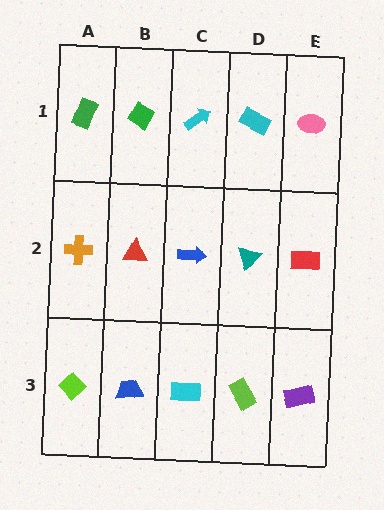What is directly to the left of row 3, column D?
A cyan rectangle.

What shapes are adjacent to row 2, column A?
A green rectangle (row 1, column A), a lime diamond (row 3, column A), a red triangle (row 2, column B).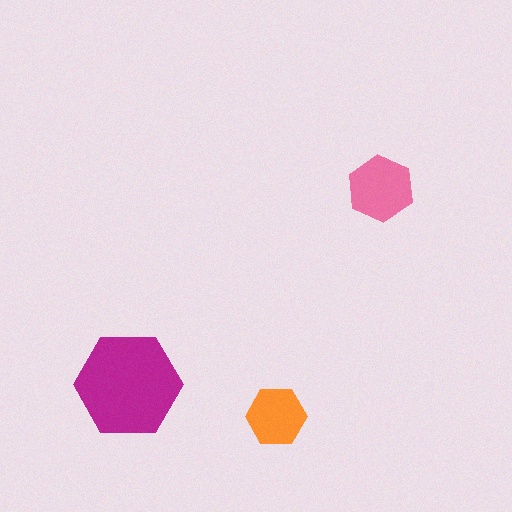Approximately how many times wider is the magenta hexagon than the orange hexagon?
About 2 times wider.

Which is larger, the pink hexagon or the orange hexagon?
The pink one.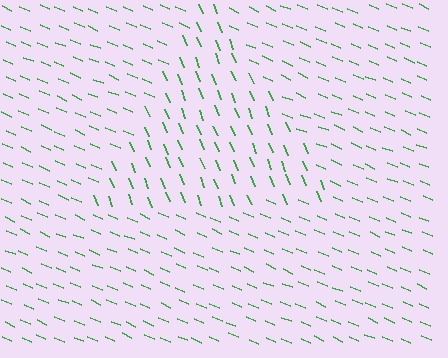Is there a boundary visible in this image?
Yes, there is a texture boundary formed by a change in line orientation.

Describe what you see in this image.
The image is filled with small green line segments. A triangle region in the image has lines oriented differently from the surrounding lines, creating a visible texture boundary.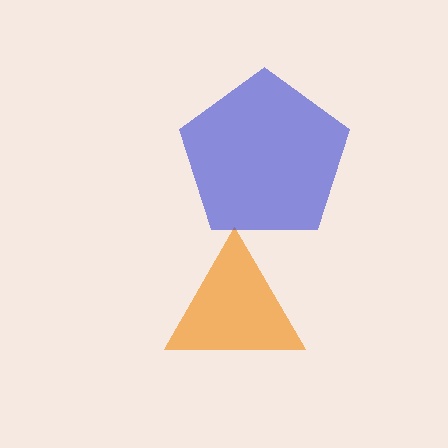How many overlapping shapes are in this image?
There are 2 overlapping shapes in the image.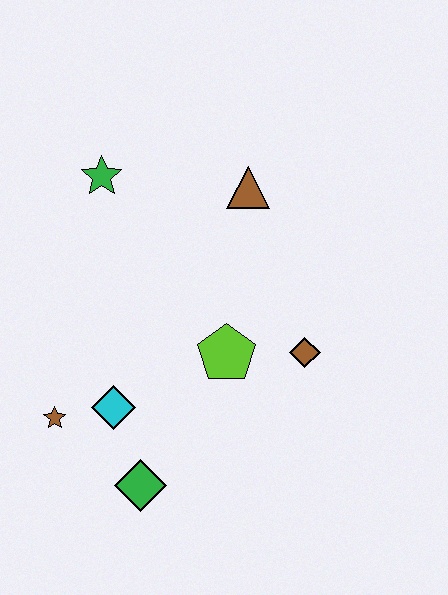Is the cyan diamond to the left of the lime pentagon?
Yes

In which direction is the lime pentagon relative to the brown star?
The lime pentagon is to the right of the brown star.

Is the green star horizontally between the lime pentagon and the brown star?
Yes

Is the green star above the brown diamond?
Yes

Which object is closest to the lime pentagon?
The brown diamond is closest to the lime pentagon.